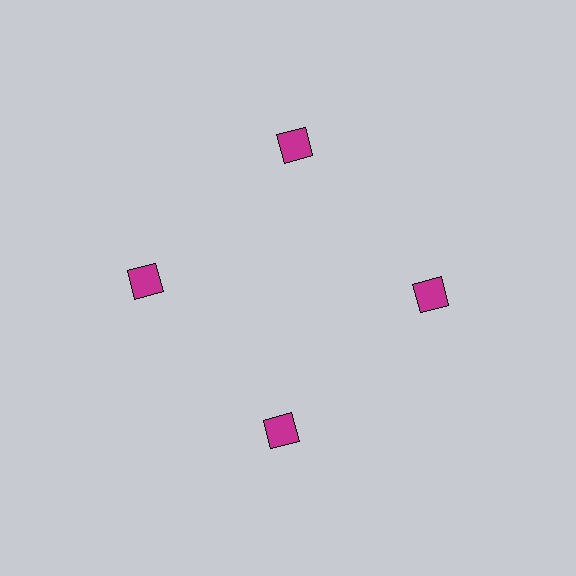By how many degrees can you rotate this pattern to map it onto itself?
The pattern maps onto itself every 90 degrees of rotation.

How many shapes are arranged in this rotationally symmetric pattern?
There are 4 shapes, arranged in 4 groups of 1.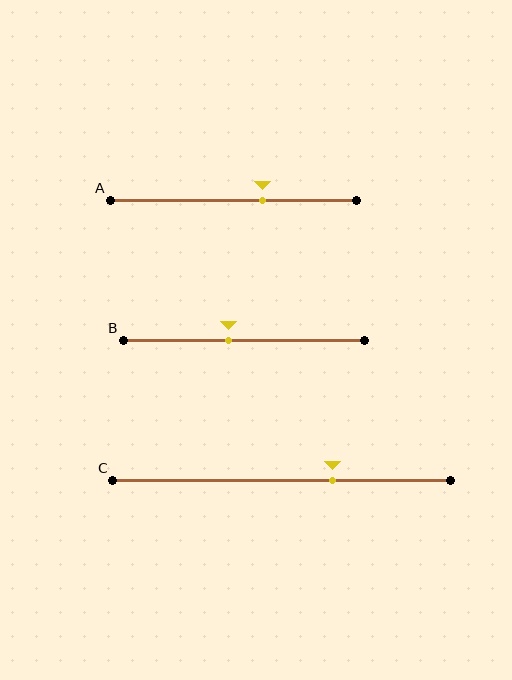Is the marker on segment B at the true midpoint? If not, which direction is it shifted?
No, the marker on segment B is shifted to the left by about 6% of the segment length.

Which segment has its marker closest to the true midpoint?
Segment B has its marker closest to the true midpoint.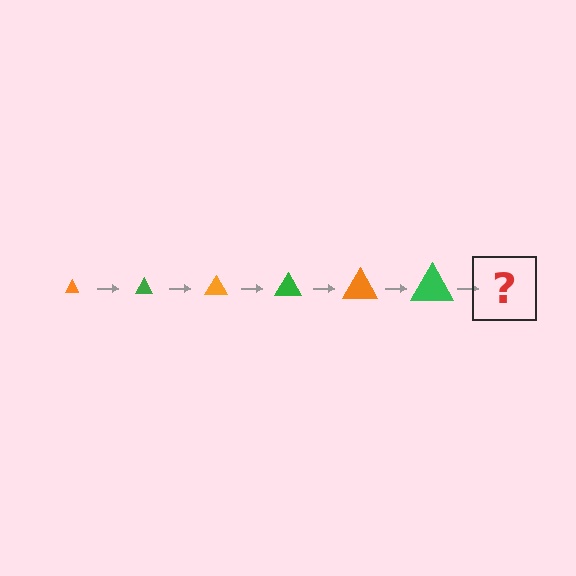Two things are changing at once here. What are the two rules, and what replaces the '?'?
The two rules are that the triangle grows larger each step and the color cycles through orange and green. The '?' should be an orange triangle, larger than the previous one.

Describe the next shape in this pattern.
It should be an orange triangle, larger than the previous one.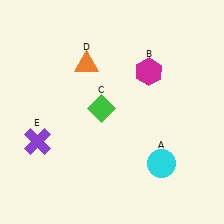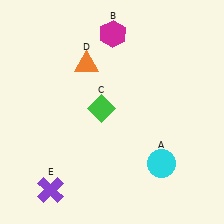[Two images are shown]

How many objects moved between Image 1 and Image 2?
2 objects moved between the two images.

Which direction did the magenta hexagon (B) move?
The magenta hexagon (B) moved up.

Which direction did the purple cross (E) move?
The purple cross (E) moved down.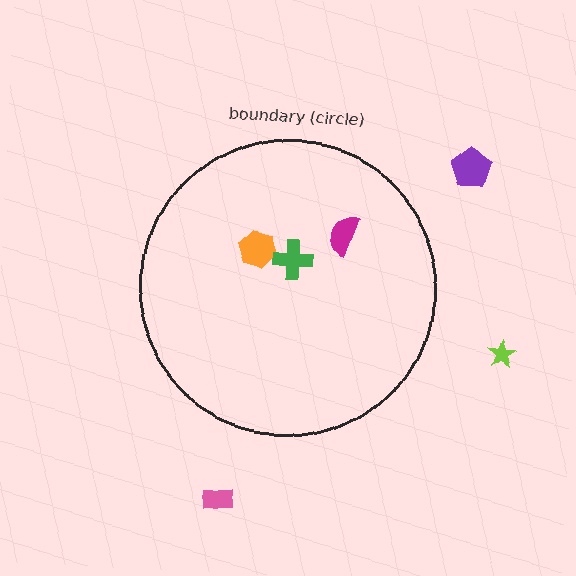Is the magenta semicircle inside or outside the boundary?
Inside.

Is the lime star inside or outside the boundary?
Outside.